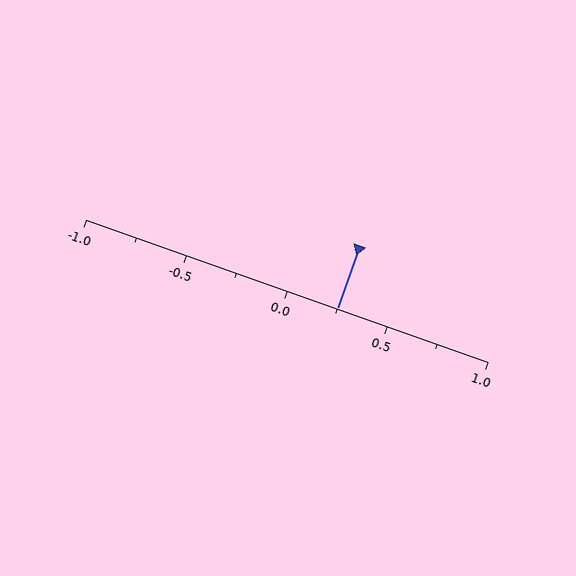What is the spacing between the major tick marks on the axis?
The major ticks are spaced 0.5 apart.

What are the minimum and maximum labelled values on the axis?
The axis runs from -1.0 to 1.0.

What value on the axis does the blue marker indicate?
The marker indicates approximately 0.25.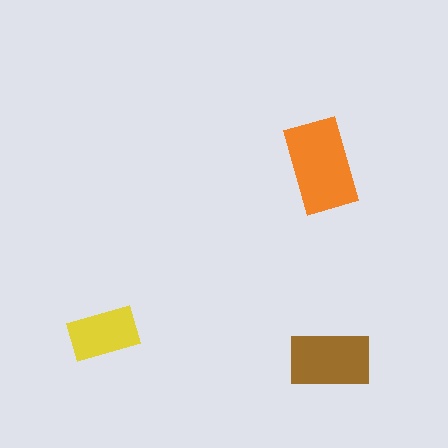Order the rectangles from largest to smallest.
the orange one, the brown one, the yellow one.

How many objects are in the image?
There are 3 objects in the image.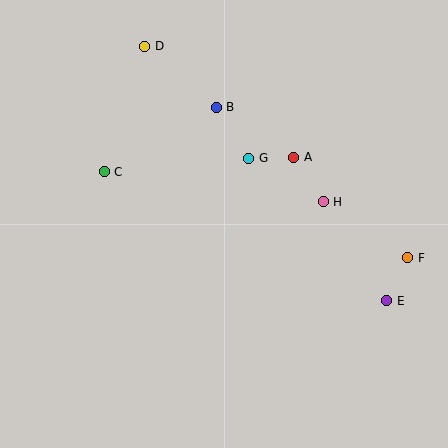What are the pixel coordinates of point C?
Point C is at (104, 172).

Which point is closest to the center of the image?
Point G at (249, 158) is closest to the center.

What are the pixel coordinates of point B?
Point B is at (216, 107).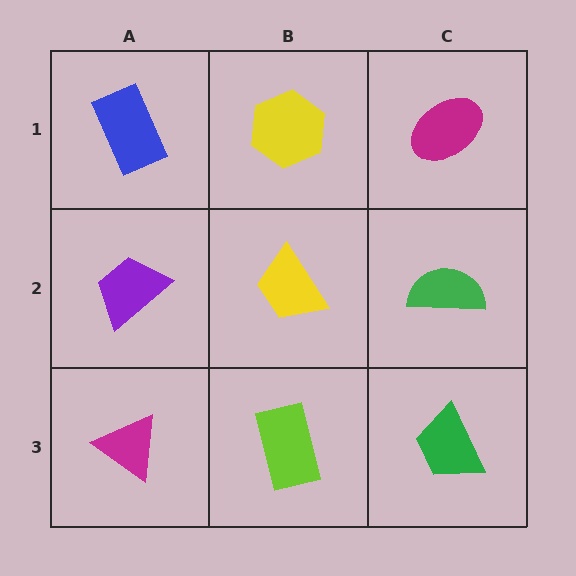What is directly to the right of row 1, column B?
A magenta ellipse.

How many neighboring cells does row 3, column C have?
2.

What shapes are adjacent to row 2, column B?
A yellow hexagon (row 1, column B), a lime rectangle (row 3, column B), a purple trapezoid (row 2, column A), a green semicircle (row 2, column C).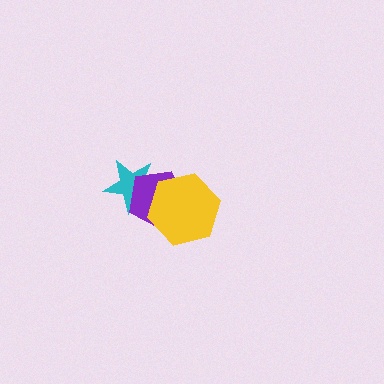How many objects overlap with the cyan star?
2 objects overlap with the cyan star.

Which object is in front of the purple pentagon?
The yellow hexagon is in front of the purple pentagon.